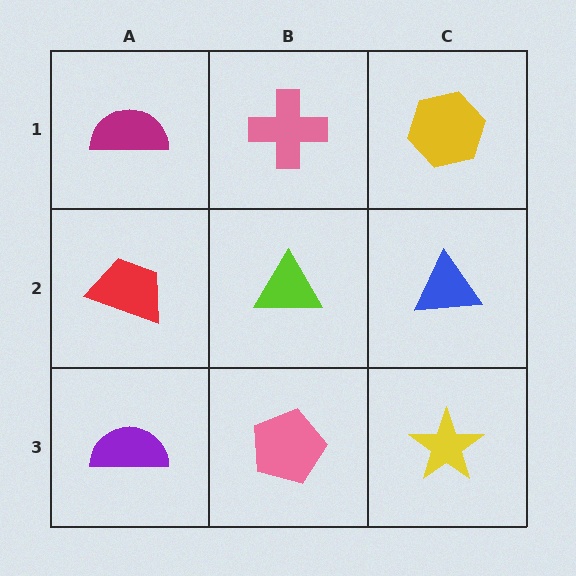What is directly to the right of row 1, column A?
A pink cross.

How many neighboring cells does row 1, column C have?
2.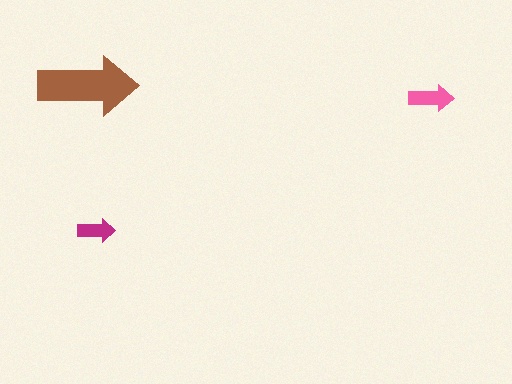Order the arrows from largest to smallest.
the brown one, the pink one, the magenta one.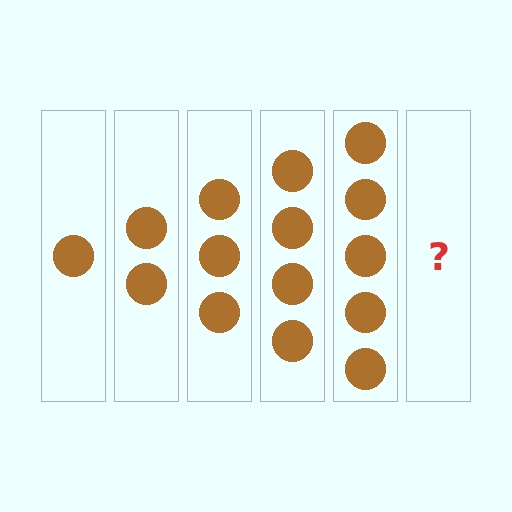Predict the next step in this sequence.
The next step is 6 circles.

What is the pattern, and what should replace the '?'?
The pattern is that each step adds one more circle. The '?' should be 6 circles.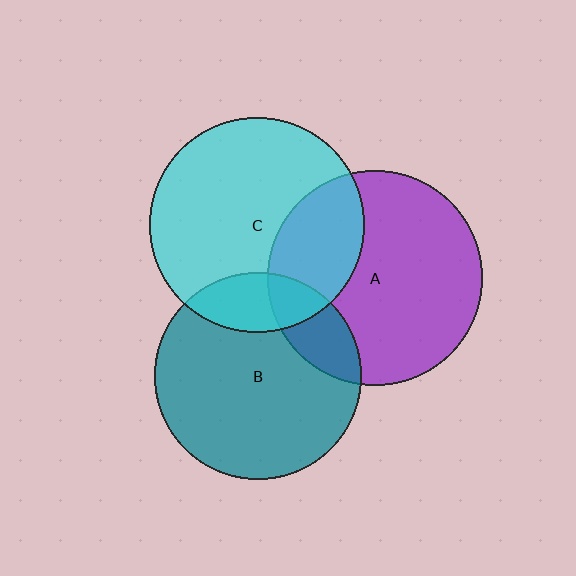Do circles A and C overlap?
Yes.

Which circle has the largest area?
Circle C (cyan).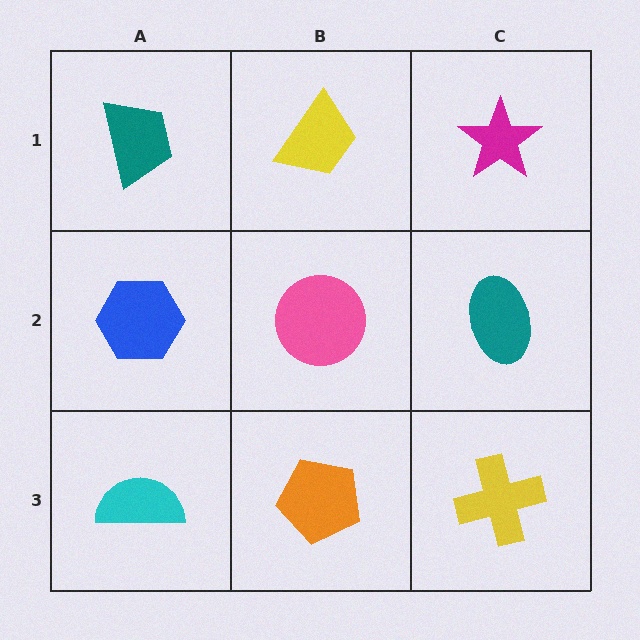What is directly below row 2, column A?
A cyan semicircle.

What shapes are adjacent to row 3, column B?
A pink circle (row 2, column B), a cyan semicircle (row 3, column A), a yellow cross (row 3, column C).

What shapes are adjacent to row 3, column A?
A blue hexagon (row 2, column A), an orange pentagon (row 3, column B).